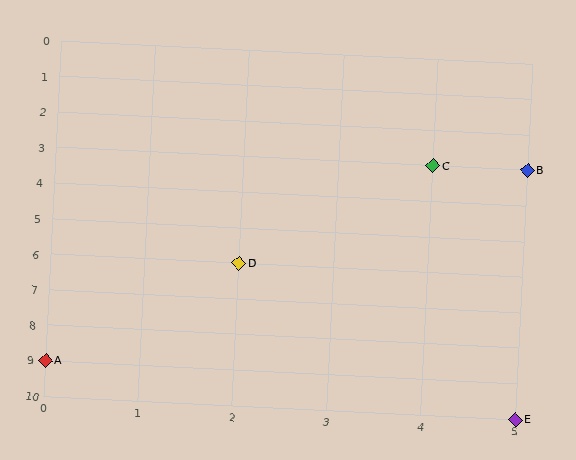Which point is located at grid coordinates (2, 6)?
Point D is at (2, 6).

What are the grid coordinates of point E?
Point E is at grid coordinates (5, 10).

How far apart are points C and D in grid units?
Points C and D are 2 columns and 3 rows apart (about 3.6 grid units diagonally).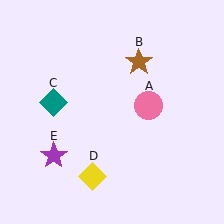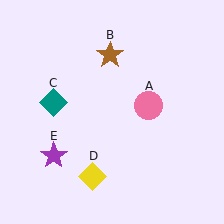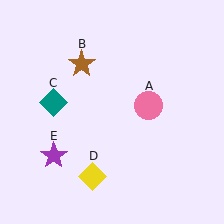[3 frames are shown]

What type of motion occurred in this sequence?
The brown star (object B) rotated counterclockwise around the center of the scene.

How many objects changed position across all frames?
1 object changed position: brown star (object B).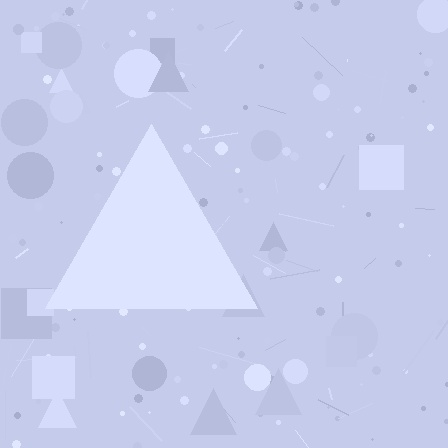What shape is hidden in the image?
A triangle is hidden in the image.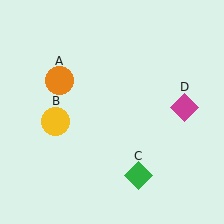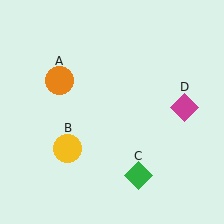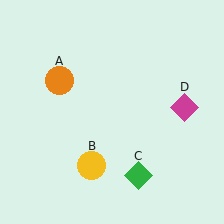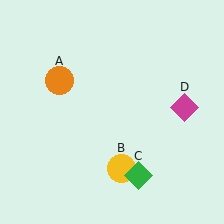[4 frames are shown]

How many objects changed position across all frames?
1 object changed position: yellow circle (object B).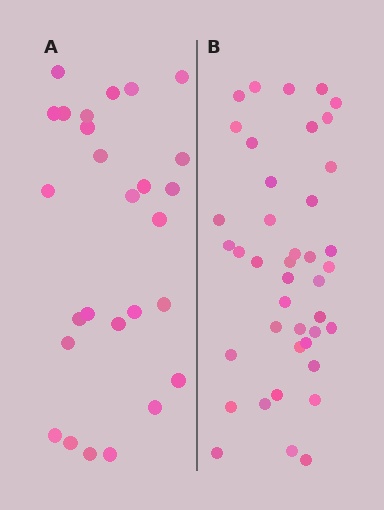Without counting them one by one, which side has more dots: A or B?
Region B (the right region) has more dots.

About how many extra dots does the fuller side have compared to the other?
Region B has approximately 15 more dots than region A.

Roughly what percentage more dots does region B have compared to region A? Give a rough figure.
About 50% more.